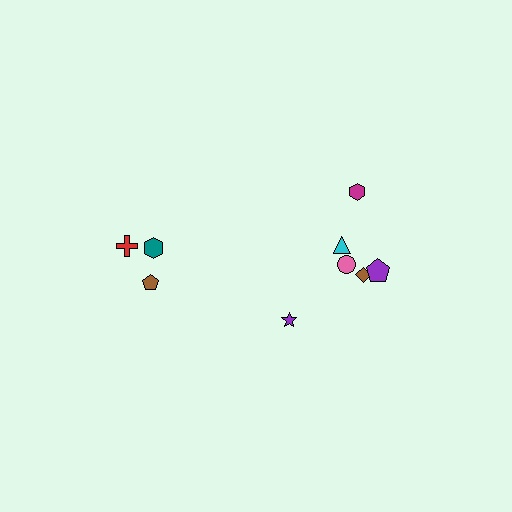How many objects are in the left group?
There are 3 objects.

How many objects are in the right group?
There are 6 objects.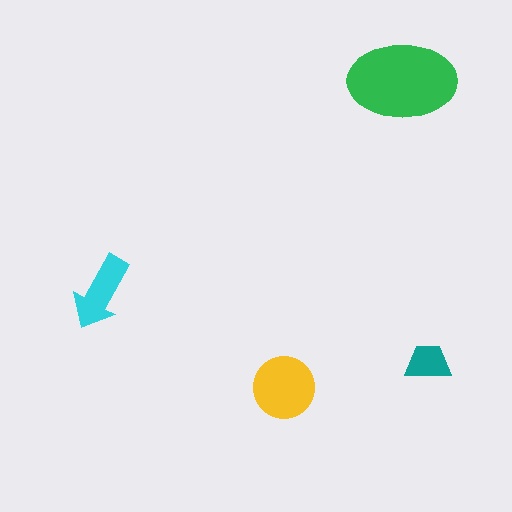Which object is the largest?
The green ellipse.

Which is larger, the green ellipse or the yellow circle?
The green ellipse.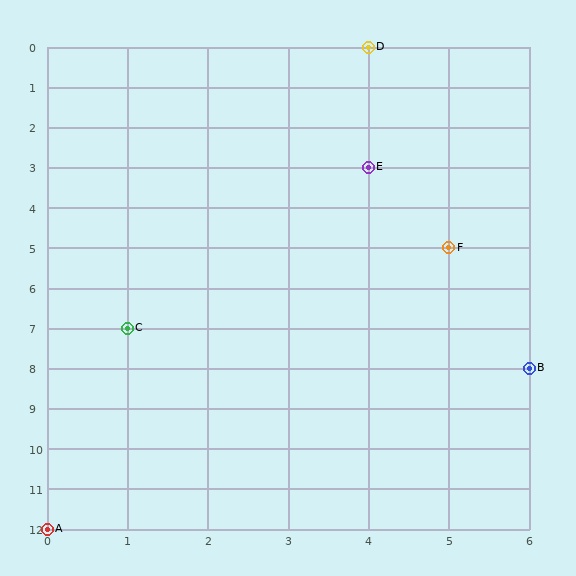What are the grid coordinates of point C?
Point C is at grid coordinates (1, 7).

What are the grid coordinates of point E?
Point E is at grid coordinates (4, 3).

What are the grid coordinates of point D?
Point D is at grid coordinates (4, 0).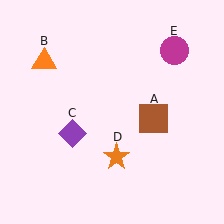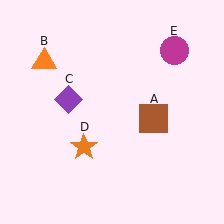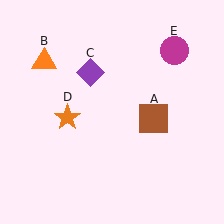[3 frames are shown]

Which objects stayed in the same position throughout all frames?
Brown square (object A) and orange triangle (object B) and magenta circle (object E) remained stationary.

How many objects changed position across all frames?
2 objects changed position: purple diamond (object C), orange star (object D).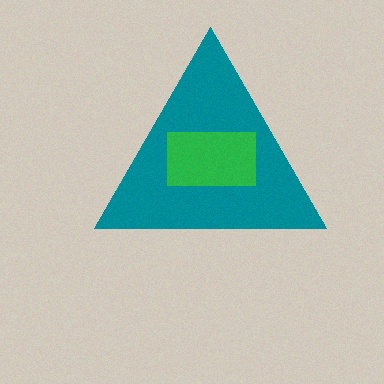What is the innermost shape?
The green rectangle.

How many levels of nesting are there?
2.